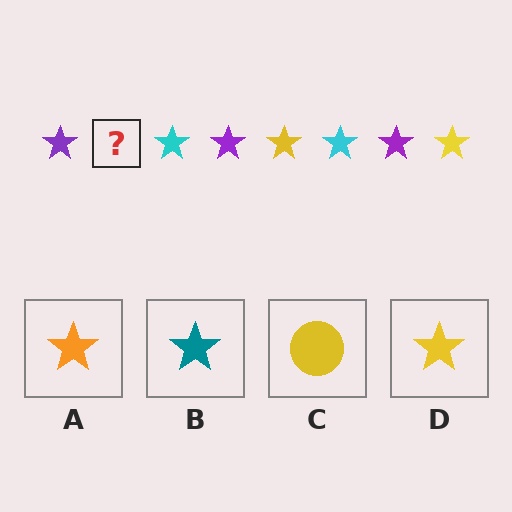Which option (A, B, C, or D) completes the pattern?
D.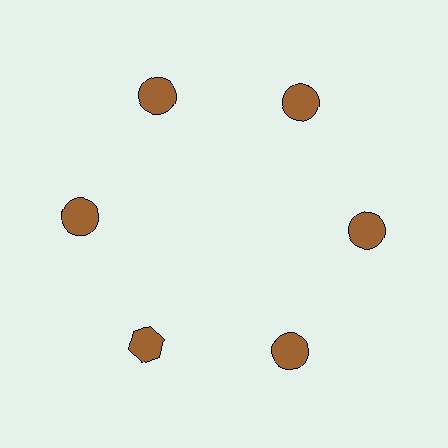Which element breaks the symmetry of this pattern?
The brown hexagon at roughly the 7 o'clock position breaks the symmetry. All other shapes are brown circles.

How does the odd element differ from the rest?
It has a different shape: hexagon instead of circle.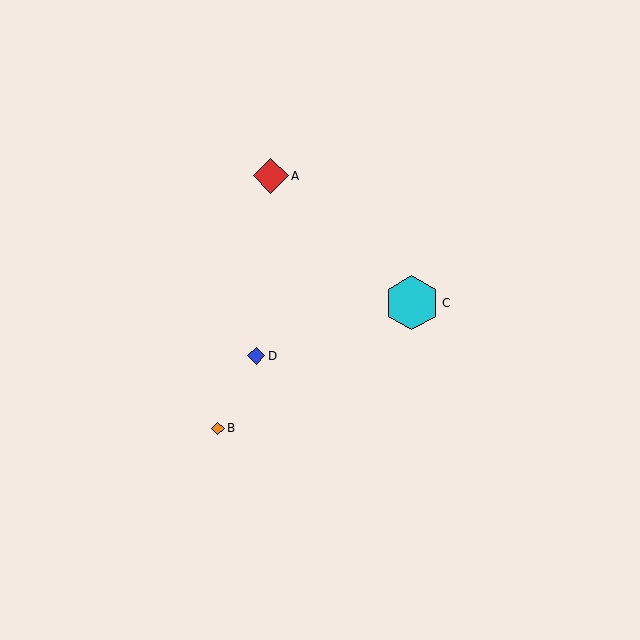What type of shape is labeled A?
Shape A is a red diamond.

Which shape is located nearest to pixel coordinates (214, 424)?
The orange diamond (labeled B) at (218, 428) is nearest to that location.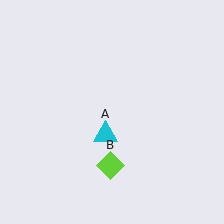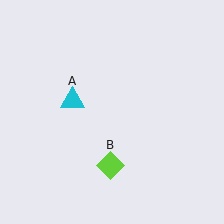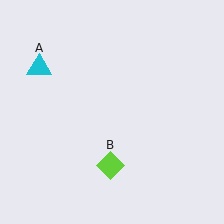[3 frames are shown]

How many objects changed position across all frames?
1 object changed position: cyan triangle (object A).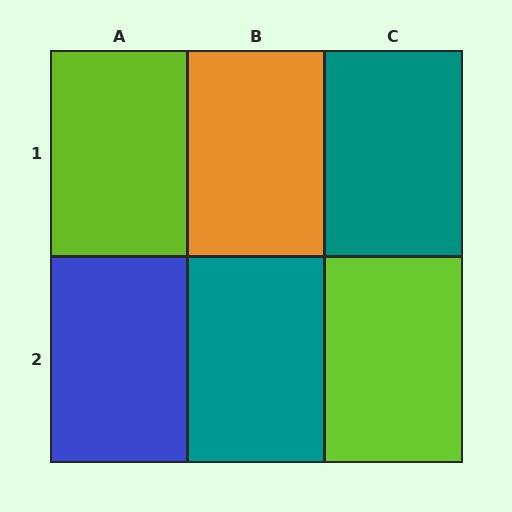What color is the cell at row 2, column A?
Blue.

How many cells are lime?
2 cells are lime.